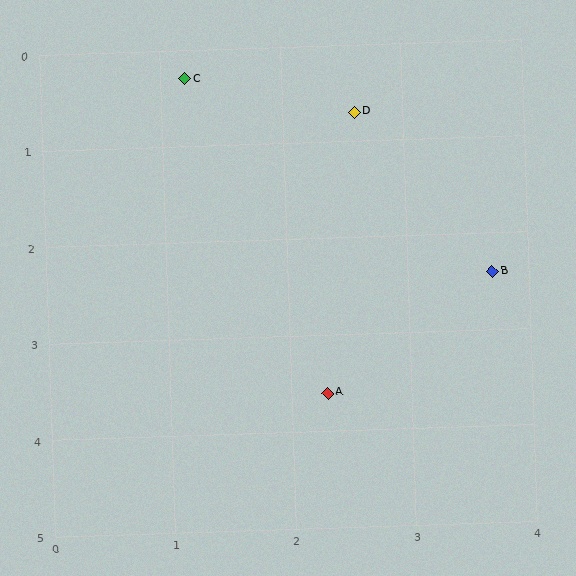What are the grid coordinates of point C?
Point C is at approximately (1.2, 0.3).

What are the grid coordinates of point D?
Point D is at approximately (2.6, 0.7).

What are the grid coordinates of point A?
Point A is at approximately (2.3, 3.6).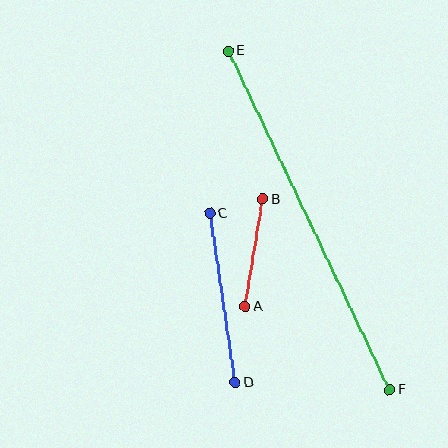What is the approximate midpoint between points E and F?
The midpoint is at approximately (309, 220) pixels.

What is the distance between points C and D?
The distance is approximately 171 pixels.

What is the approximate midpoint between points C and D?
The midpoint is at approximately (222, 298) pixels.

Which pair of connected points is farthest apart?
Points E and F are farthest apart.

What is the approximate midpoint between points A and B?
The midpoint is at approximately (254, 253) pixels.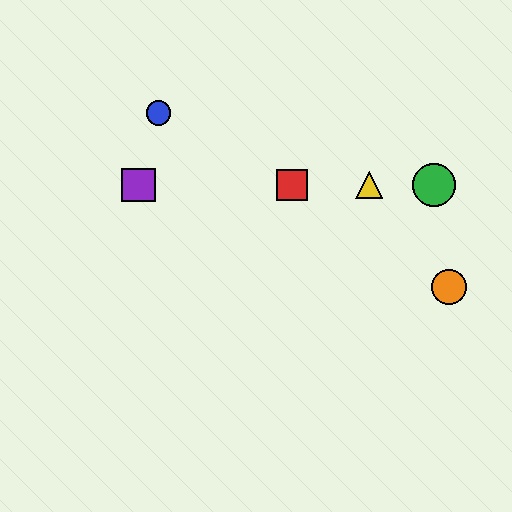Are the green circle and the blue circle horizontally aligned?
No, the green circle is at y≈185 and the blue circle is at y≈113.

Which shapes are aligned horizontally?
The red square, the green circle, the yellow triangle, the purple square are aligned horizontally.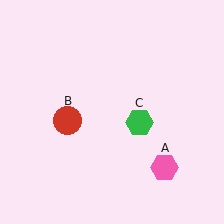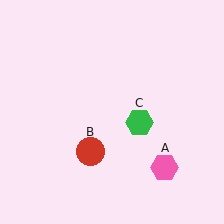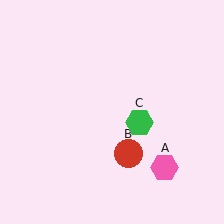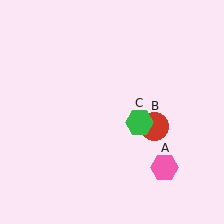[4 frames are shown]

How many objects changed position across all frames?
1 object changed position: red circle (object B).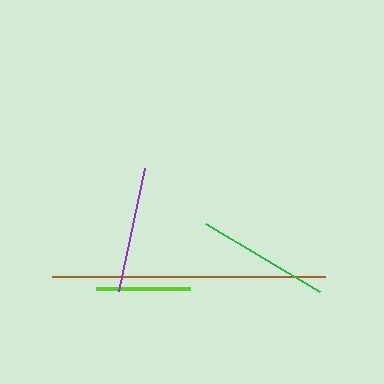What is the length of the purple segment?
The purple segment is approximately 125 pixels long.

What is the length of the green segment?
The green segment is approximately 133 pixels long.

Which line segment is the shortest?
The lime line is the shortest at approximately 94 pixels.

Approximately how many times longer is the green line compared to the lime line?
The green line is approximately 1.4 times the length of the lime line.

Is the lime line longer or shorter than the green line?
The green line is longer than the lime line.